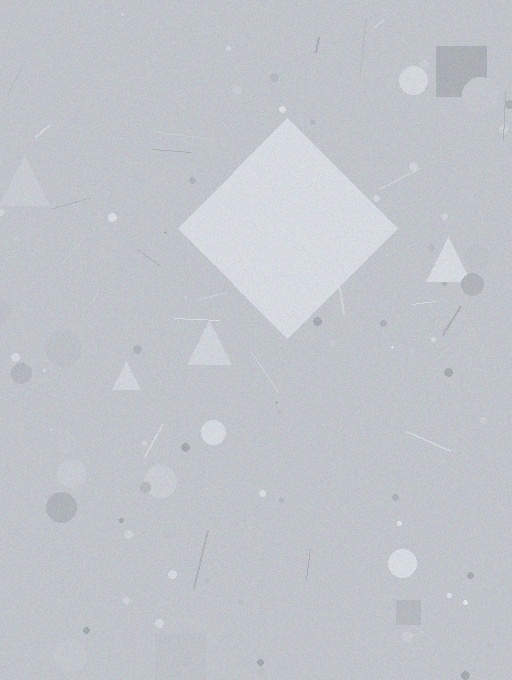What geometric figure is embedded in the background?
A diamond is embedded in the background.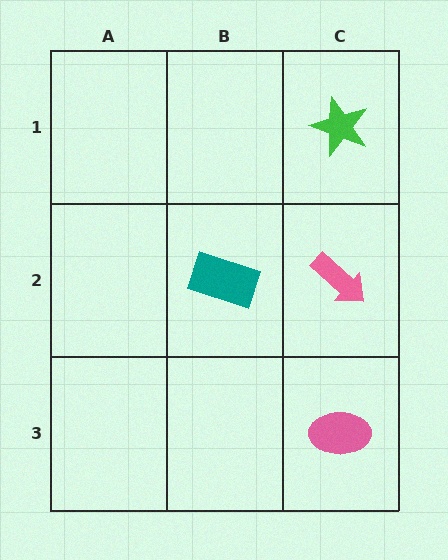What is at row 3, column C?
A pink ellipse.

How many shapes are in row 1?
1 shape.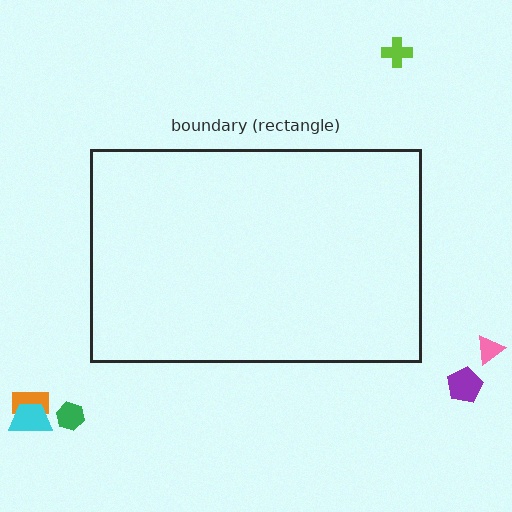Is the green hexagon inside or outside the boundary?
Outside.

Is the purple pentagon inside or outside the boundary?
Outside.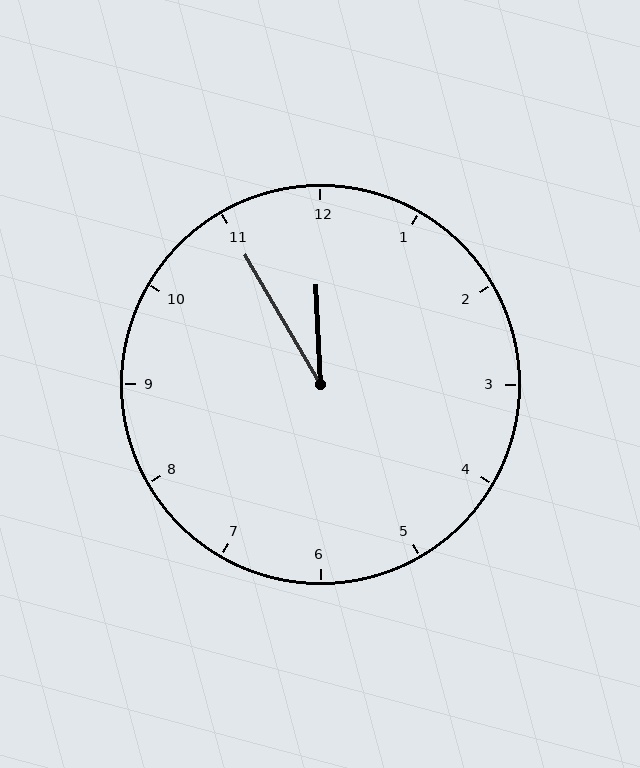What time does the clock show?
11:55.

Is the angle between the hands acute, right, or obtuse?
It is acute.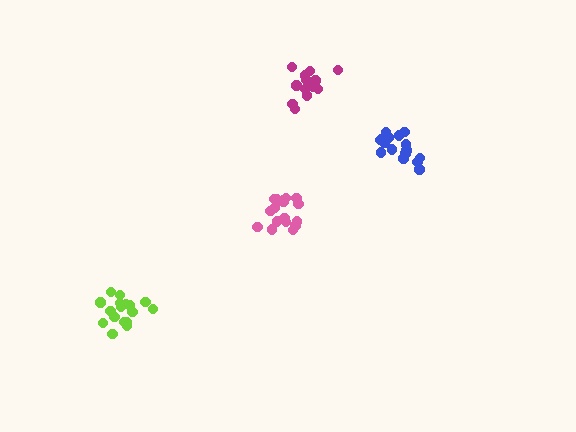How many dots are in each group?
Group 1: 17 dots, Group 2: 17 dots, Group 3: 18 dots, Group 4: 13 dots (65 total).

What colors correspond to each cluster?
The clusters are colored: pink, blue, lime, magenta.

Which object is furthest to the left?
The lime cluster is leftmost.